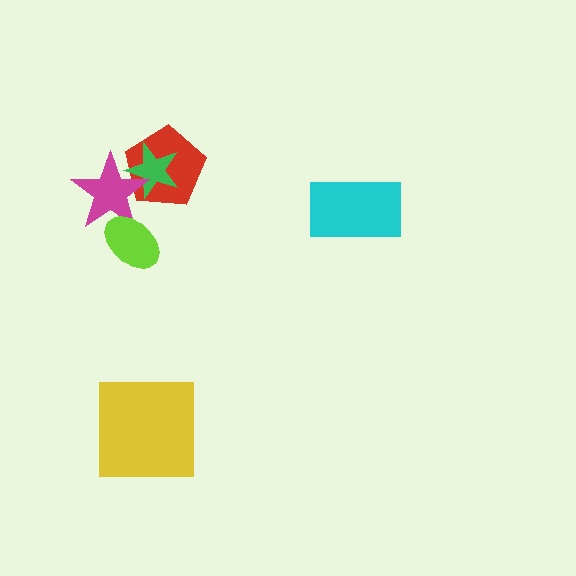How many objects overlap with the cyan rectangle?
0 objects overlap with the cyan rectangle.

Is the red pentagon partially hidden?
Yes, it is partially covered by another shape.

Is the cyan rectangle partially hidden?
No, no other shape covers it.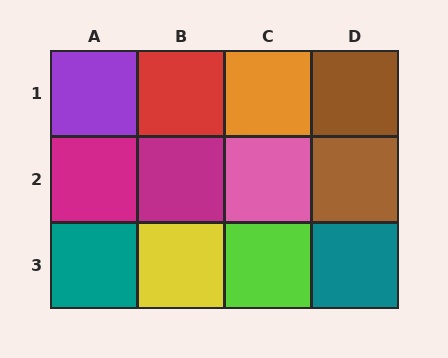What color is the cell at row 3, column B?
Yellow.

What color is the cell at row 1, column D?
Brown.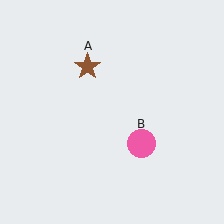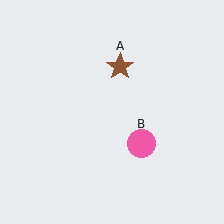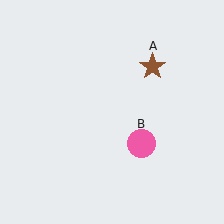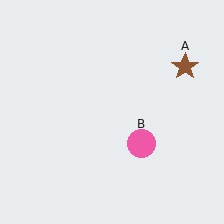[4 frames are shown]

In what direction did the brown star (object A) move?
The brown star (object A) moved right.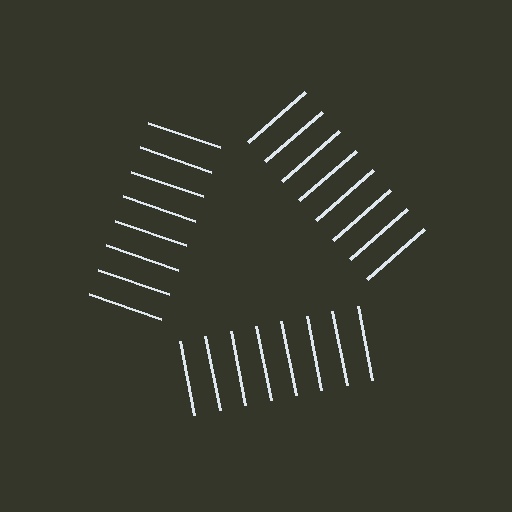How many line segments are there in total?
24 — 8 along each of the 3 edges.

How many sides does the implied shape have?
3 sides — the line-ends trace a triangle.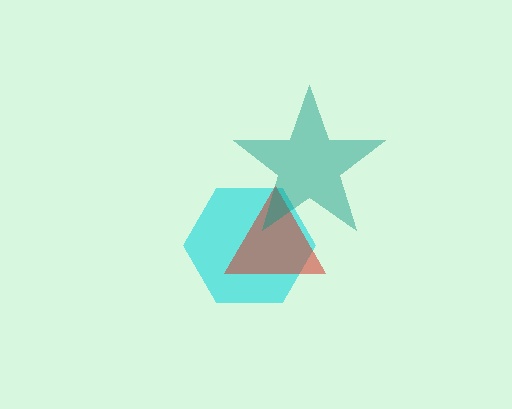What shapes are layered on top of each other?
The layered shapes are: a cyan hexagon, a red triangle, a teal star.